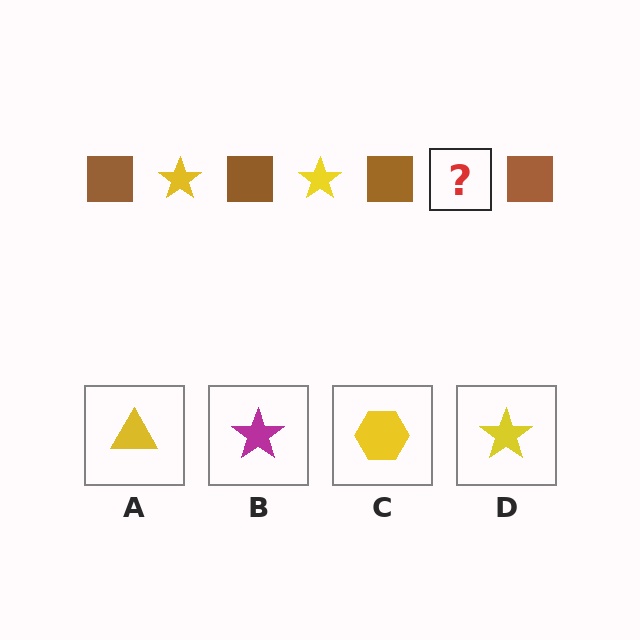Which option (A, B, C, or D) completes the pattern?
D.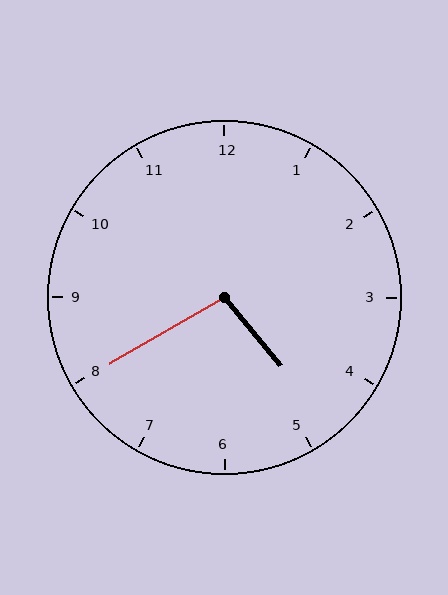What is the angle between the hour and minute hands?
Approximately 100 degrees.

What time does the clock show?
4:40.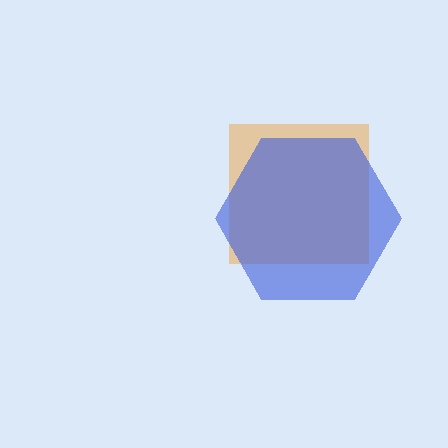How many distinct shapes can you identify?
There are 2 distinct shapes: an orange square, a blue hexagon.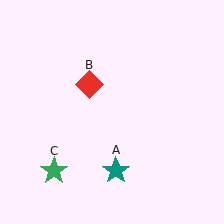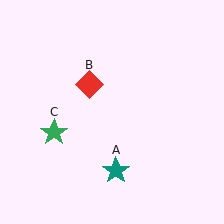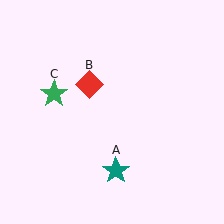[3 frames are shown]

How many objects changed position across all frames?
1 object changed position: green star (object C).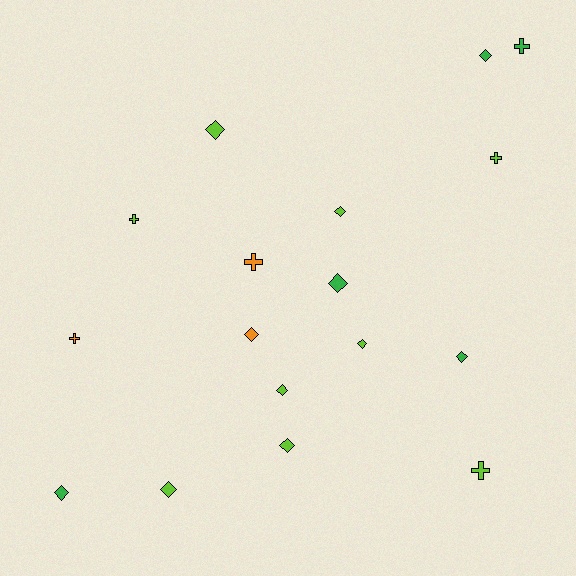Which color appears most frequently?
Lime, with 9 objects.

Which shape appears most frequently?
Diamond, with 11 objects.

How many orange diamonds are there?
There is 1 orange diamond.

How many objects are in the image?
There are 17 objects.